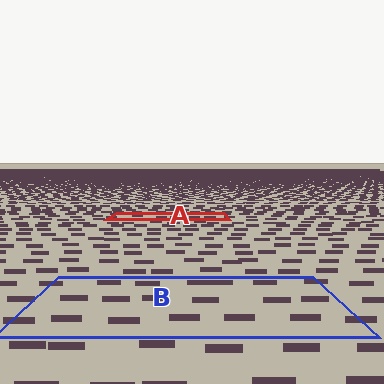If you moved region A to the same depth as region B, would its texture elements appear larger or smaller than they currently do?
They would appear larger. At a closer depth, the same texture elements are projected at a bigger on-screen size.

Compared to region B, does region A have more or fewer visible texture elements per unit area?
Region A has more texture elements per unit area — they are packed more densely because it is farther away.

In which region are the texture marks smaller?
The texture marks are smaller in region A, because it is farther away.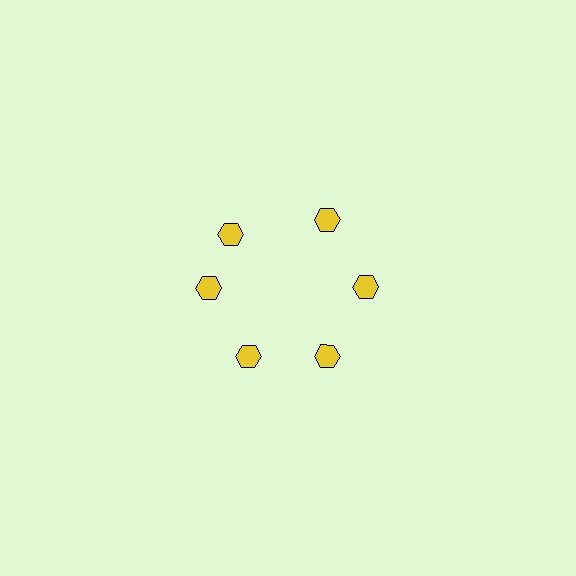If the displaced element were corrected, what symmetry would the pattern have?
It would have 6-fold rotational symmetry — the pattern would map onto itself every 60 degrees.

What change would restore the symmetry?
The symmetry would be restored by rotating it back into even spacing with its neighbors so that all 6 hexagons sit at equal angles and equal distance from the center.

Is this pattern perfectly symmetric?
No. The 6 yellow hexagons are arranged in a ring, but one element near the 11 o'clock position is rotated out of alignment along the ring, breaking the 6-fold rotational symmetry.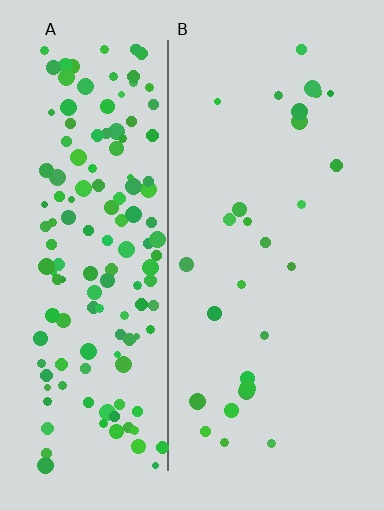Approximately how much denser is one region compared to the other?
Approximately 5.3× — region A over region B.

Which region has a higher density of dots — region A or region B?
A (the left).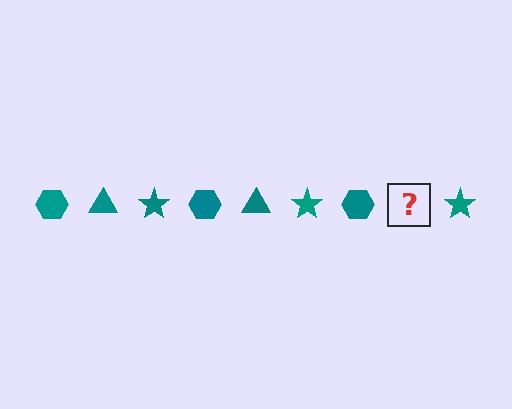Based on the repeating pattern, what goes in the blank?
The blank should be a teal triangle.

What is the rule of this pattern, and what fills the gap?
The rule is that the pattern cycles through hexagon, triangle, star shapes in teal. The gap should be filled with a teal triangle.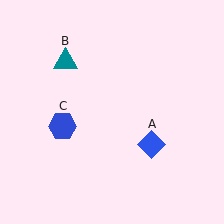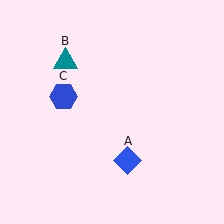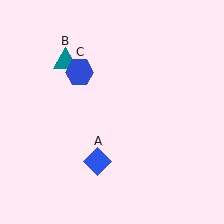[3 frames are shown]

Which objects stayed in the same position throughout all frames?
Teal triangle (object B) remained stationary.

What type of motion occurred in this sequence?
The blue diamond (object A), blue hexagon (object C) rotated clockwise around the center of the scene.